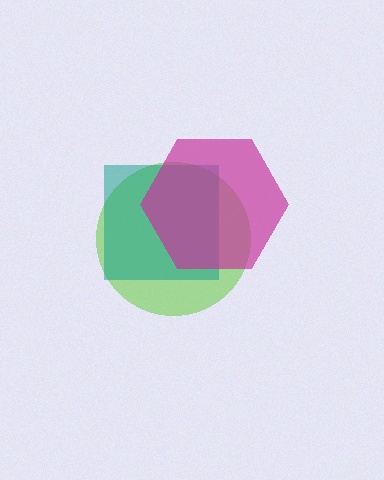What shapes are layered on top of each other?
The layered shapes are: a lime circle, a teal square, a magenta hexagon.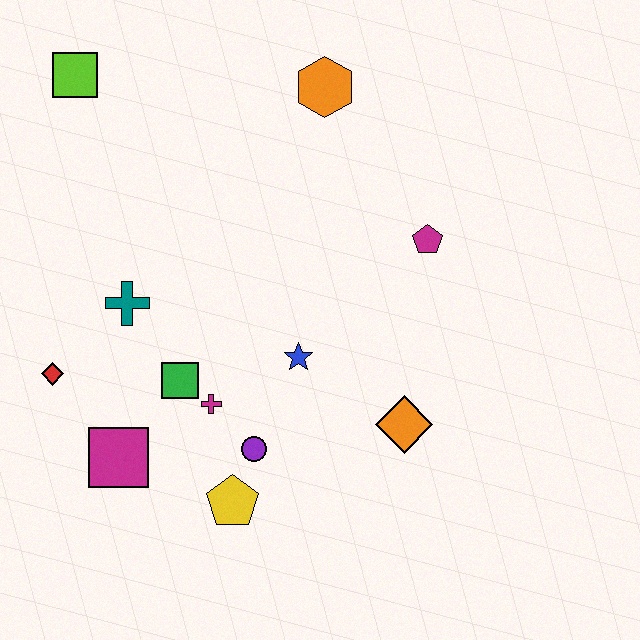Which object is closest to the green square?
The magenta cross is closest to the green square.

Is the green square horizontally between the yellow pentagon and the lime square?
Yes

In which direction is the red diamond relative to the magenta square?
The red diamond is above the magenta square.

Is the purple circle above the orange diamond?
No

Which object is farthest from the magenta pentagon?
The red diamond is farthest from the magenta pentagon.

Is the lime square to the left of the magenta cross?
Yes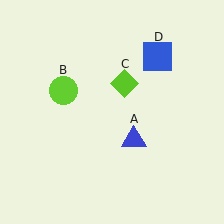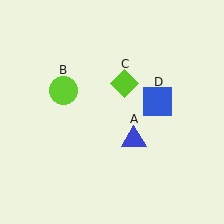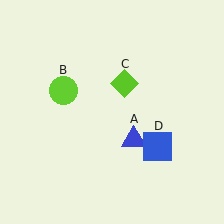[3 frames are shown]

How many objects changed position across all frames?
1 object changed position: blue square (object D).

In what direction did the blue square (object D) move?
The blue square (object D) moved down.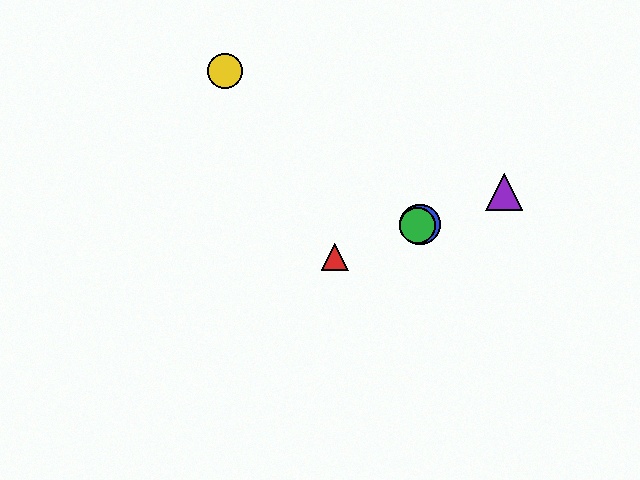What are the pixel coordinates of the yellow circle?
The yellow circle is at (225, 71).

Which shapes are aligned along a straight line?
The red triangle, the blue circle, the green circle, the purple triangle are aligned along a straight line.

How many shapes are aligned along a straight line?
4 shapes (the red triangle, the blue circle, the green circle, the purple triangle) are aligned along a straight line.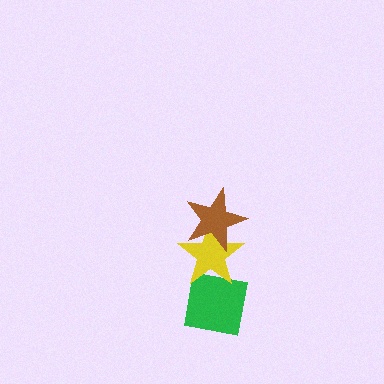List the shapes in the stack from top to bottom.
From top to bottom: the brown star, the yellow star, the green square.